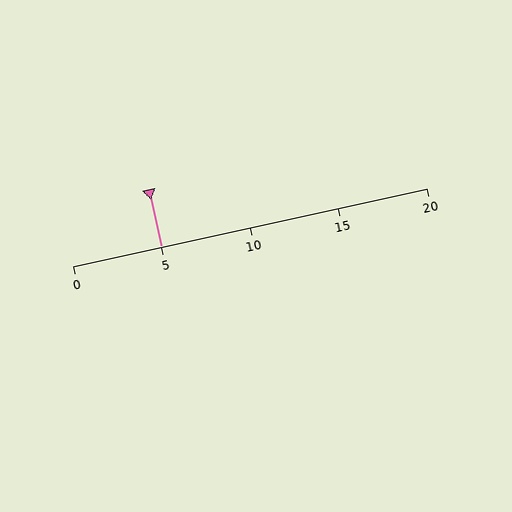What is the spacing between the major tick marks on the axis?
The major ticks are spaced 5 apart.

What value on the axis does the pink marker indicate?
The marker indicates approximately 5.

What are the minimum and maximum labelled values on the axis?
The axis runs from 0 to 20.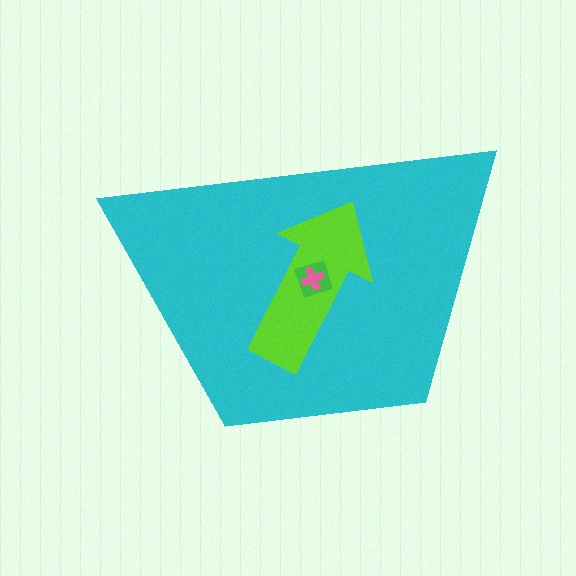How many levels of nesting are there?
4.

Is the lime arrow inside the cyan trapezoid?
Yes.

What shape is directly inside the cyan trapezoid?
The lime arrow.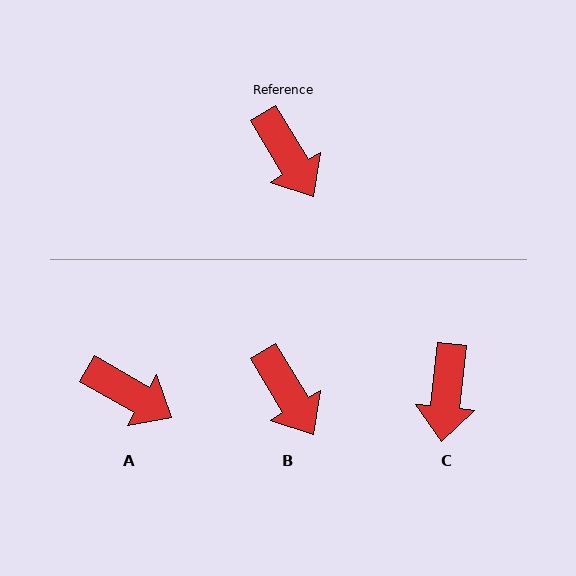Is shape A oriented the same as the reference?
No, it is off by about 29 degrees.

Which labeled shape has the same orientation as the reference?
B.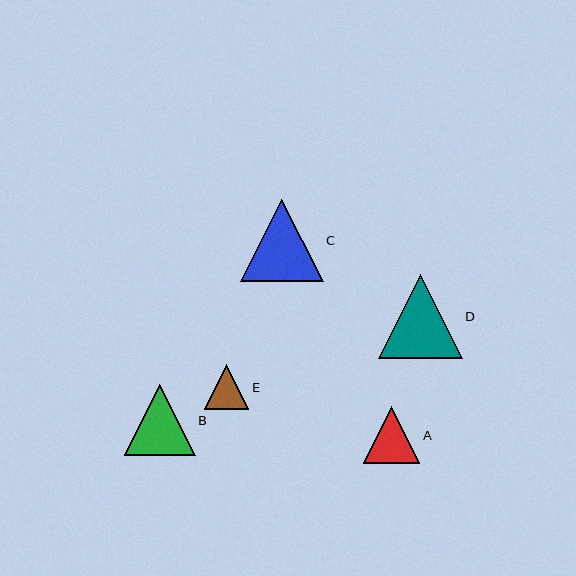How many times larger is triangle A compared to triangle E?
Triangle A is approximately 1.3 times the size of triangle E.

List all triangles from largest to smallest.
From largest to smallest: D, C, B, A, E.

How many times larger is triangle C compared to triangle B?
Triangle C is approximately 1.2 times the size of triangle B.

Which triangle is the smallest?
Triangle E is the smallest with a size of approximately 44 pixels.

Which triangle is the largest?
Triangle D is the largest with a size of approximately 84 pixels.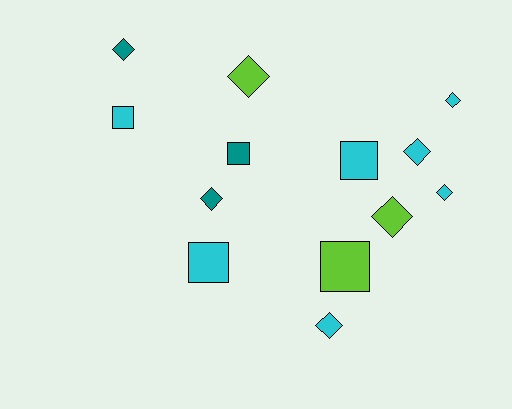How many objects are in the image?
There are 13 objects.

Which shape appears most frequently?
Diamond, with 8 objects.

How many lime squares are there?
There is 1 lime square.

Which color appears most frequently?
Cyan, with 7 objects.